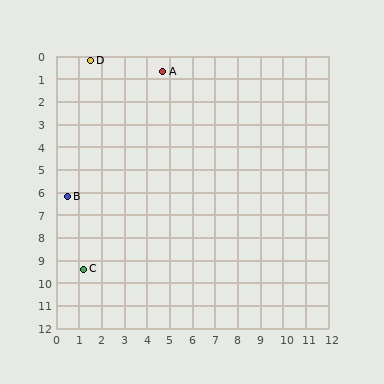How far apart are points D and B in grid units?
Points D and B are about 6.1 grid units apart.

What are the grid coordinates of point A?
Point A is at approximately (4.7, 0.7).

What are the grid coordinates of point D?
Point D is at approximately (1.5, 0.2).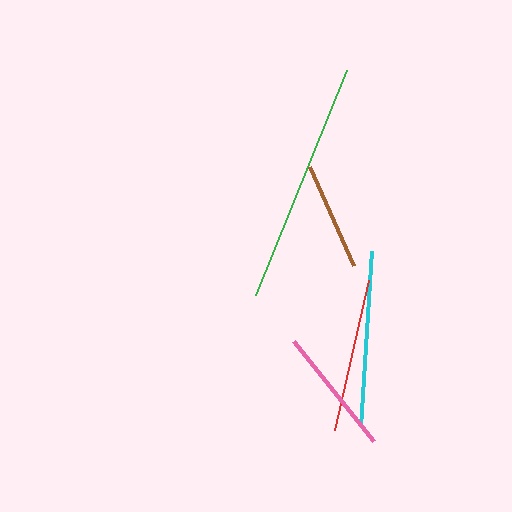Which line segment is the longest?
The green line is the longest at approximately 242 pixels.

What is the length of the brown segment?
The brown segment is approximately 109 pixels long.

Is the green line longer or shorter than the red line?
The green line is longer than the red line.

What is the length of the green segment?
The green segment is approximately 242 pixels long.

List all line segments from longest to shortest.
From longest to shortest: green, cyan, red, pink, brown.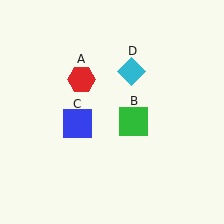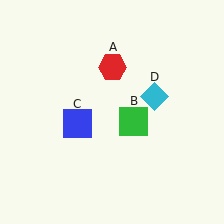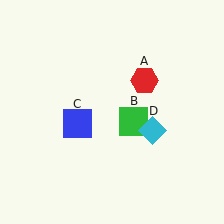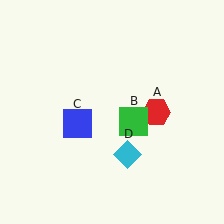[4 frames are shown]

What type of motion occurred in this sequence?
The red hexagon (object A), cyan diamond (object D) rotated clockwise around the center of the scene.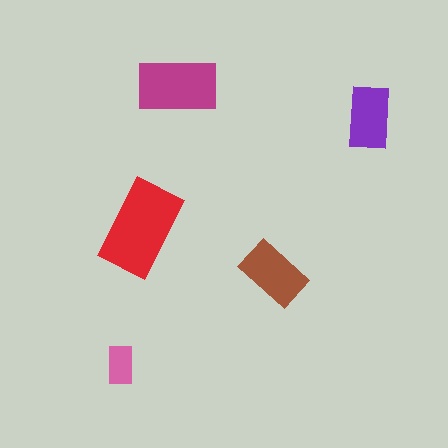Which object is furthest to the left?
The pink rectangle is leftmost.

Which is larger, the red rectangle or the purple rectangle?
The red one.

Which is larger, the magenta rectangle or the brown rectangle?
The magenta one.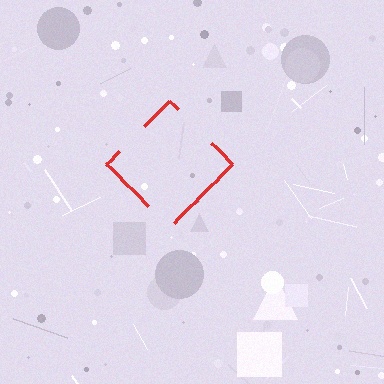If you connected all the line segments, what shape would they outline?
They would outline a diamond.